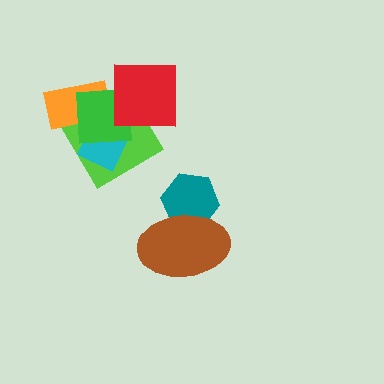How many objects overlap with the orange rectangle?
3 objects overlap with the orange rectangle.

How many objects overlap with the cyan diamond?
3 objects overlap with the cyan diamond.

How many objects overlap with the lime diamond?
4 objects overlap with the lime diamond.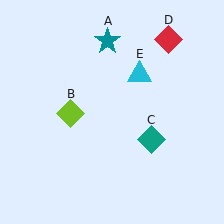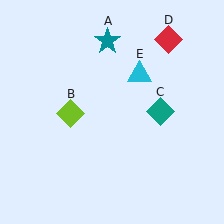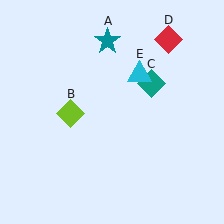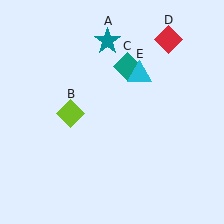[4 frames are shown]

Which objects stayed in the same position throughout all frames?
Teal star (object A) and lime diamond (object B) and red diamond (object D) and cyan triangle (object E) remained stationary.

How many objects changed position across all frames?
1 object changed position: teal diamond (object C).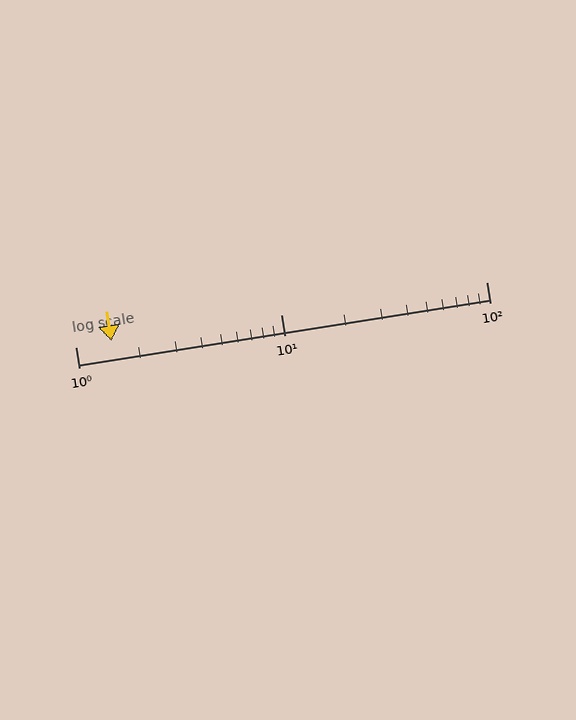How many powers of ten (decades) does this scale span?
The scale spans 2 decades, from 1 to 100.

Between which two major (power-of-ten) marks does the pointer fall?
The pointer is between 1 and 10.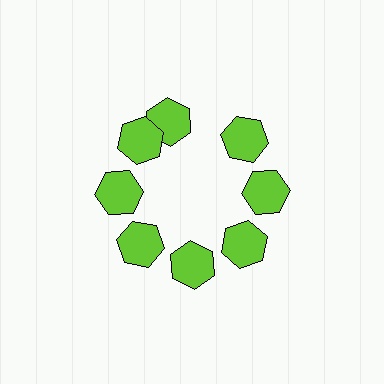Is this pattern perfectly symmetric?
No. The 8 lime hexagons are arranged in a ring, but one element near the 12 o'clock position is rotated out of alignment along the ring, breaking the 8-fold rotational symmetry.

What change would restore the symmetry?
The symmetry would be restored by rotating it back into even spacing with its neighbors so that all 8 hexagons sit at equal angles and equal distance from the center.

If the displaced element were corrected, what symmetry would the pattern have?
It would have 8-fold rotational symmetry — the pattern would map onto itself every 45 degrees.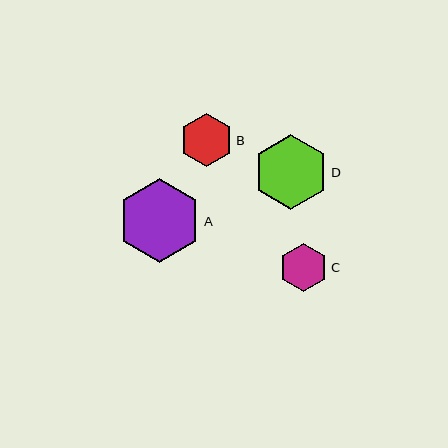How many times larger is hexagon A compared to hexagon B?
Hexagon A is approximately 1.6 times the size of hexagon B.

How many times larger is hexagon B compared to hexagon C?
Hexagon B is approximately 1.1 times the size of hexagon C.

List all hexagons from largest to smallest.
From largest to smallest: A, D, B, C.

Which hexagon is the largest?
Hexagon A is the largest with a size of approximately 84 pixels.